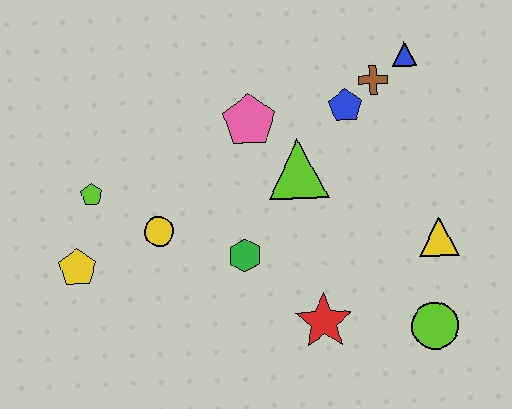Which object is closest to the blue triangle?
The brown cross is closest to the blue triangle.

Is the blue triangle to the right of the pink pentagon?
Yes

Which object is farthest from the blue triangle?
The yellow pentagon is farthest from the blue triangle.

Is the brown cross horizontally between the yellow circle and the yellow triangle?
Yes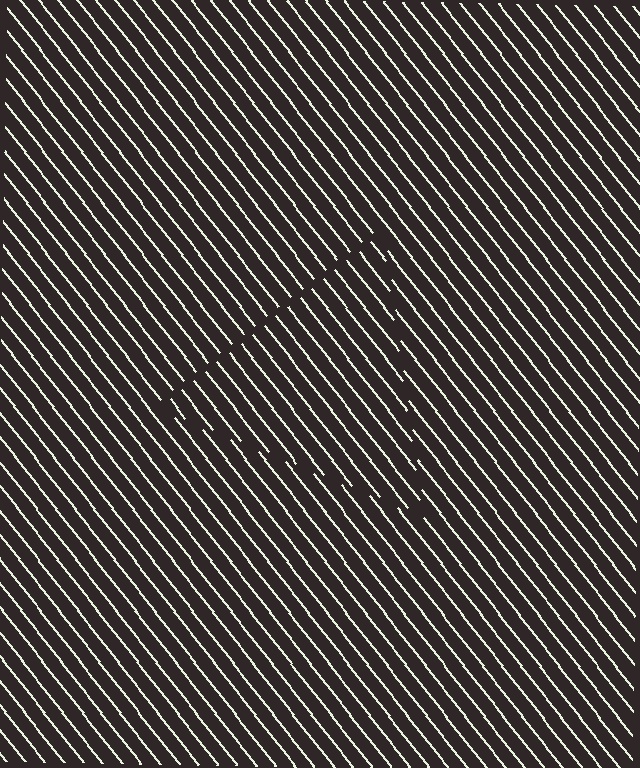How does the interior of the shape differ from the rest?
The interior of the shape contains the same grating, shifted by half a period — the contour is defined by the phase discontinuity where line-ends from the inner and outer gratings abut.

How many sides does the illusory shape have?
3 sides — the line-ends trace a triangle.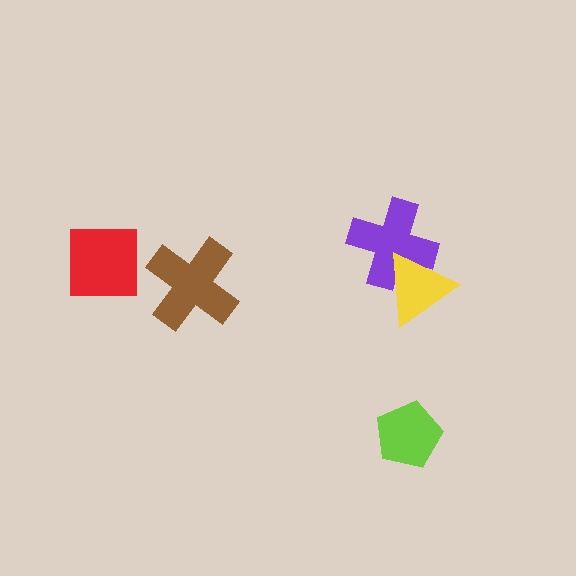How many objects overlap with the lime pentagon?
0 objects overlap with the lime pentagon.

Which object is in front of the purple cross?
The yellow triangle is in front of the purple cross.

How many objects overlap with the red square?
0 objects overlap with the red square.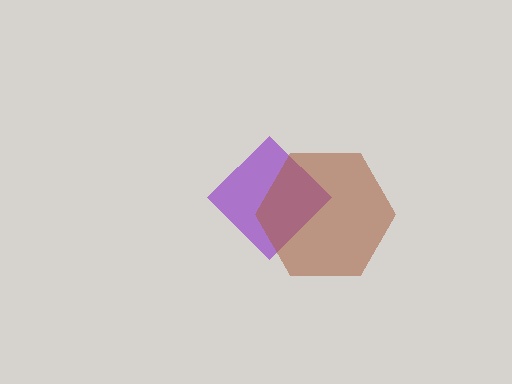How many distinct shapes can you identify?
There are 2 distinct shapes: a purple diamond, a brown hexagon.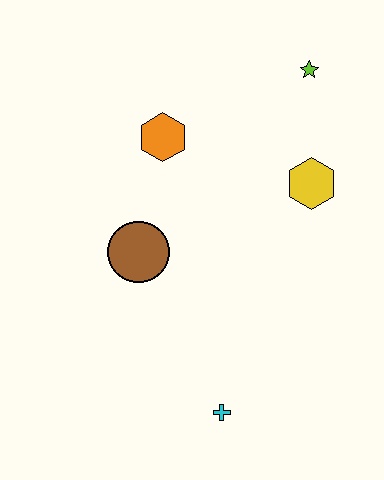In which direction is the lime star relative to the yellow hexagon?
The lime star is above the yellow hexagon.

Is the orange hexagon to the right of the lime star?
No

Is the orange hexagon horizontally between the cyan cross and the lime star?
No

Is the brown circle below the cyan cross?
No